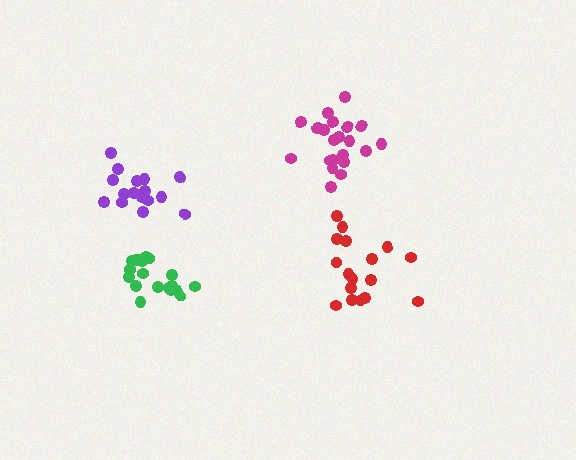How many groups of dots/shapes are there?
There are 4 groups.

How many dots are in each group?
Group 1: 17 dots, Group 2: 16 dots, Group 3: 21 dots, Group 4: 20 dots (74 total).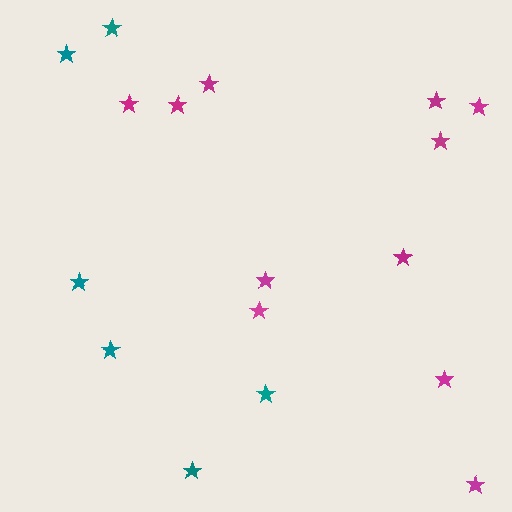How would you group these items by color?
There are 2 groups: one group of magenta stars (11) and one group of teal stars (6).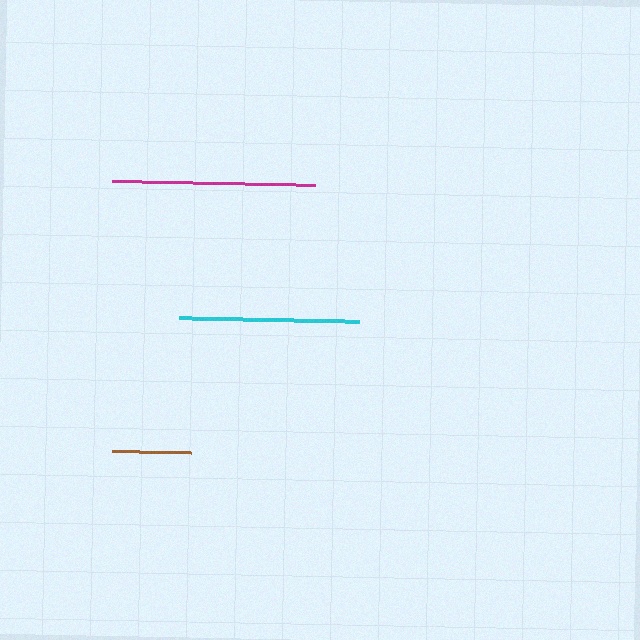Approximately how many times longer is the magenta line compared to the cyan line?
The magenta line is approximately 1.1 times the length of the cyan line.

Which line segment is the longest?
The magenta line is the longest at approximately 203 pixels.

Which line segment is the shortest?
The brown line is the shortest at approximately 79 pixels.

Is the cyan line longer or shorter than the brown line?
The cyan line is longer than the brown line.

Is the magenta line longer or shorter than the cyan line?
The magenta line is longer than the cyan line.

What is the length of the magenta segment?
The magenta segment is approximately 203 pixels long.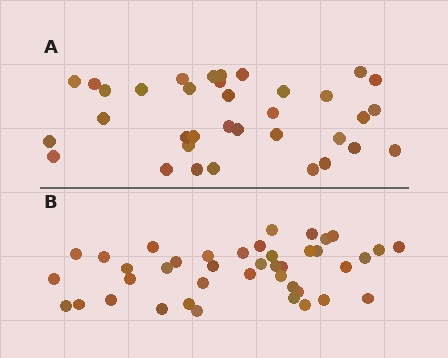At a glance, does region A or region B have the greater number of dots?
Region B (the bottom region) has more dots.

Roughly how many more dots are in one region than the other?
Region B has about 6 more dots than region A.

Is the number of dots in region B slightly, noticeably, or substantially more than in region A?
Region B has only slightly more — the two regions are fairly close. The ratio is roughly 1.2 to 1.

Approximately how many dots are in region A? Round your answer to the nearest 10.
About 40 dots. (The exact count is 35, which rounds to 40.)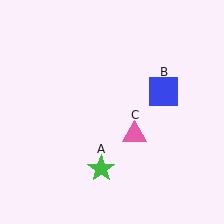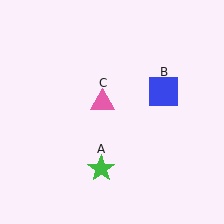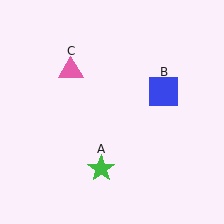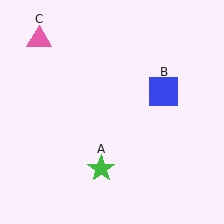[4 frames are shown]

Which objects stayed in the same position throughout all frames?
Green star (object A) and blue square (object B) remained stationary.